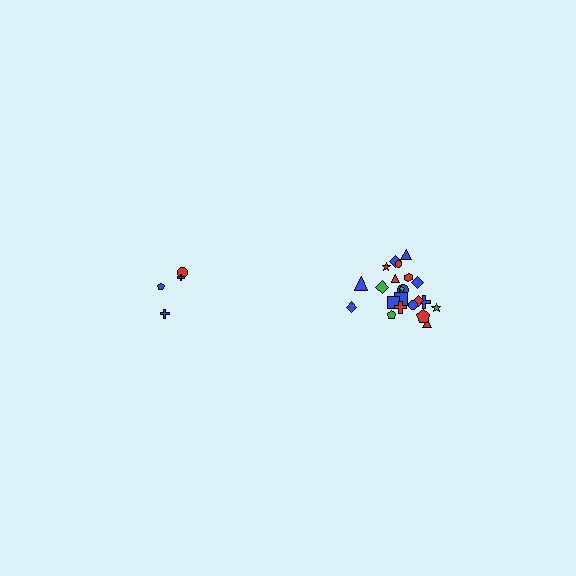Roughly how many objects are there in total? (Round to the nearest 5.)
Roughly 25 objects in total.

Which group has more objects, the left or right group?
The right group.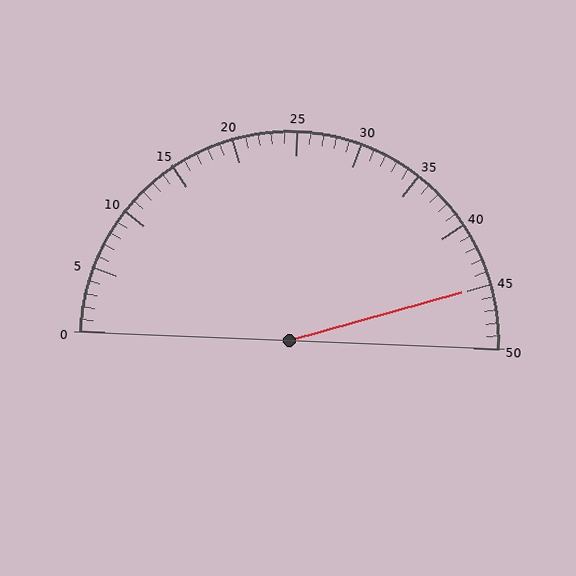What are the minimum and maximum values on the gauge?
The gauge ranges from 0 to 50.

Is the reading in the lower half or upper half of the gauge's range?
The reading is in the upper half of the range (0 to 50).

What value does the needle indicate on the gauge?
The needle indicates approximately 45.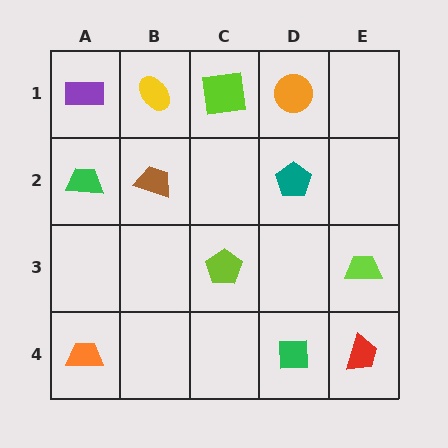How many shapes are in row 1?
4 shapes.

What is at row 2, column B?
A brown trapezoid.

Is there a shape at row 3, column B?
No, that cell is empty.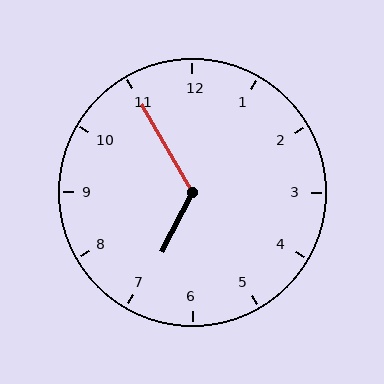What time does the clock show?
6:55.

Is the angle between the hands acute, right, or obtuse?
It is obtuse.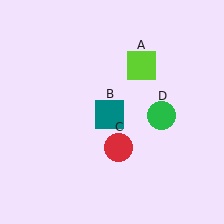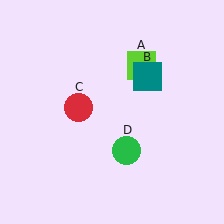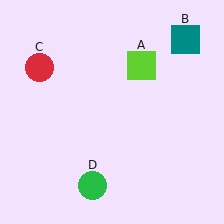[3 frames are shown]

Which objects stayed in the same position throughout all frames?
Lime square (object A) remained stationary.